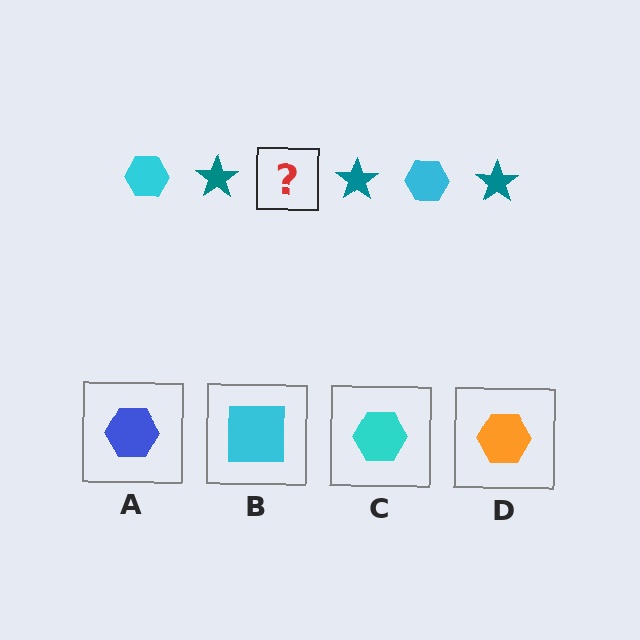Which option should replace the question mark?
Option C.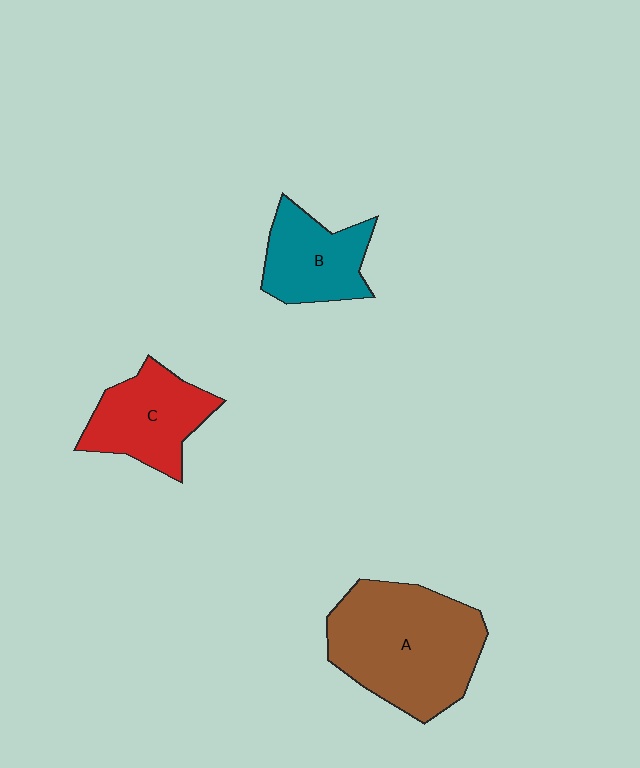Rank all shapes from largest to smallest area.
From largest to smallest: A (brown), C (red), B (teal).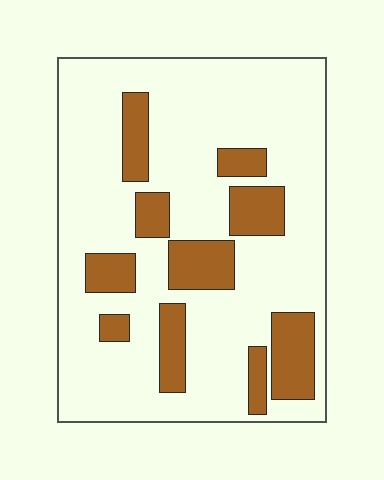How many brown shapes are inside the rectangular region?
10.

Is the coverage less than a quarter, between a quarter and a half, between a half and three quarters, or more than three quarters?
Less than a quarter.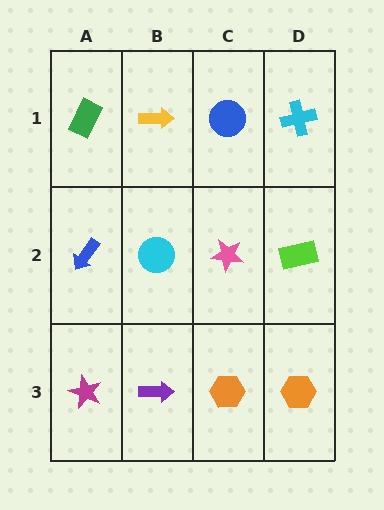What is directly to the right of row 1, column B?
A blue circle.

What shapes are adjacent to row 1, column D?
A lime rectangle (row 2, column D), a blue circle (row 1, column C).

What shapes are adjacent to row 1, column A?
A blue arrow (row 2, column A), a yellow arrow (row 1, column B).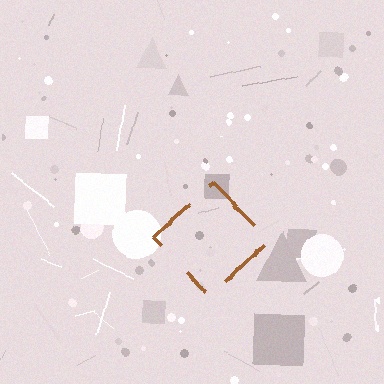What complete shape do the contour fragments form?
The contour fragments form a diamond.